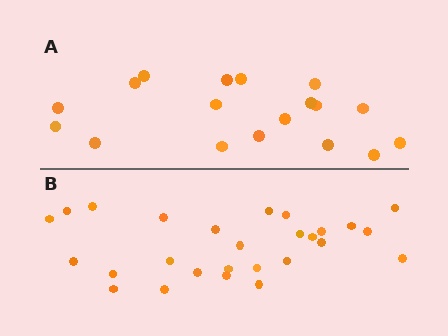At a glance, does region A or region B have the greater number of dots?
Region B (the bottom region) has more dots.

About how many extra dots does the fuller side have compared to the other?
Region B has roughly 8 or so more dots than region A.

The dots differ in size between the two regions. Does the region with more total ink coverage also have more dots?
No. Region A has more total ink coverage because its dots are larger, but region B actually contains more individual dots. Total area can be misleading — the number of items is what matters here.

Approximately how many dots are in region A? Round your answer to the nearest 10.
About 20 dots. (The exact count is 18, which rounds to 20.)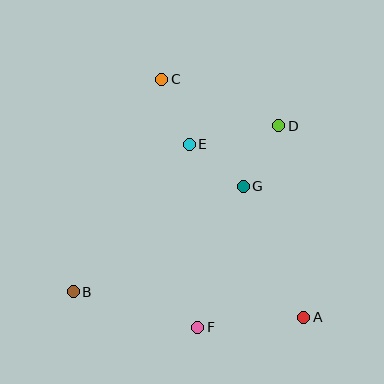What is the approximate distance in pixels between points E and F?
The distance between E and F is approximately 183 pixels.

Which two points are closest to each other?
Points E and G are closest to each other.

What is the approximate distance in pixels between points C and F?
The distance between C and F is approximately 251 pixels.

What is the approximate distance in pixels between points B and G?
The distance between B and G is approximately 200 pixels.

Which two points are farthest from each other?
Points A and C are farthest from each other.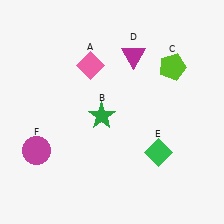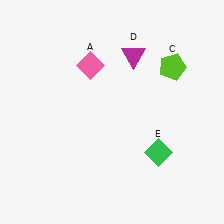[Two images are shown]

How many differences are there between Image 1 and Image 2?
There are 2 differences between the two images.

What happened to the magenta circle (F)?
The magenta circle (F) was removed in Image 2. It was in the bottom-left area of Image 1.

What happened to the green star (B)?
The green star (B) was removed in Image 2. It was in the bottom-left area of Image 1.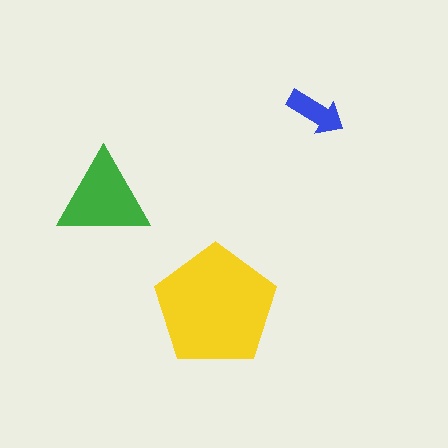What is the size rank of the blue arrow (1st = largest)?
3rd.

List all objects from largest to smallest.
The yellow pentagon, the green triangle, the blue arrow.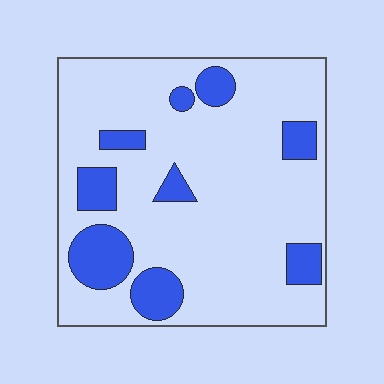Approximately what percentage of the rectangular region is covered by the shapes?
Approximately 20%.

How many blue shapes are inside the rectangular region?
9.